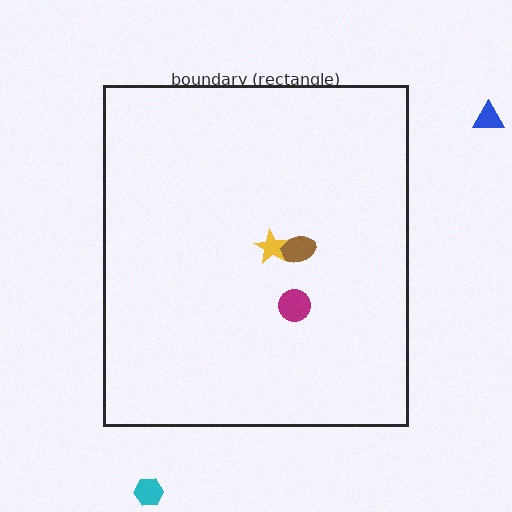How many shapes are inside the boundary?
3 inside, 2 outside.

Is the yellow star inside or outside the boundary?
Inside.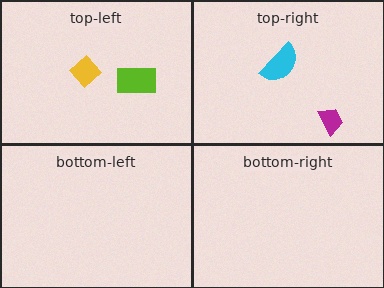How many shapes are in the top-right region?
2.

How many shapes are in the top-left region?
2.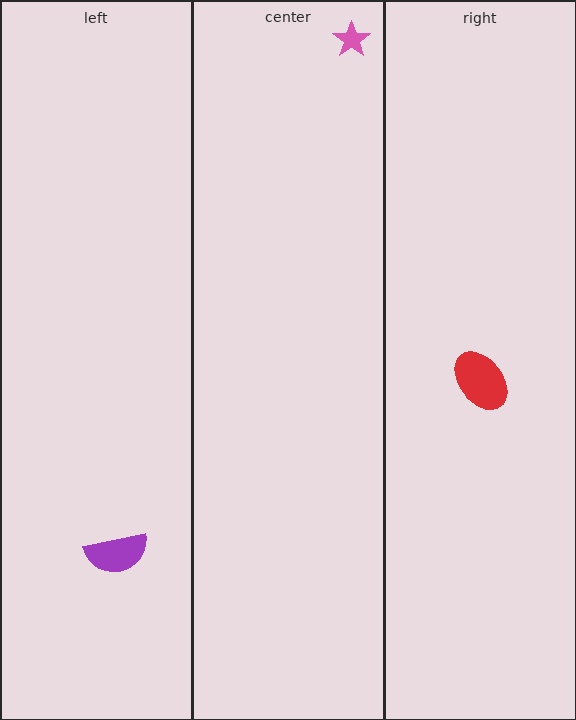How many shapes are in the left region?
1.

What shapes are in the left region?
The purple semicircle.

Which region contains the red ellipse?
The right region.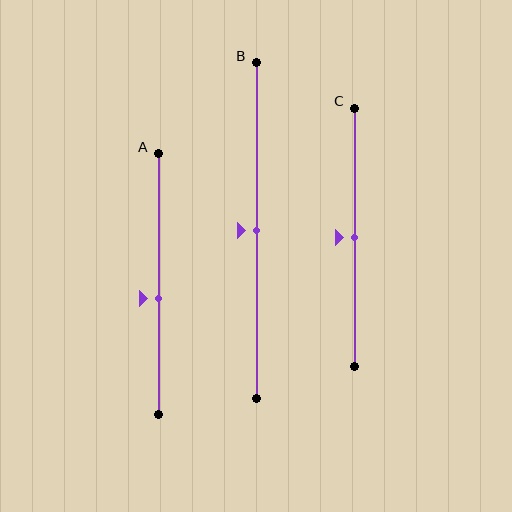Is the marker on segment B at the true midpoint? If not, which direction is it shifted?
Yes, the marker on segment B is at the true midpoint.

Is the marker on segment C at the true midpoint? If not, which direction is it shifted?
Yes, the marker on segment C is at the true midpoint.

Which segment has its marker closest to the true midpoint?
Segment B has its marker closest to the true midpoint.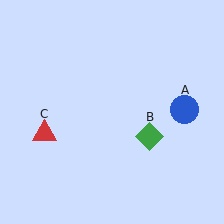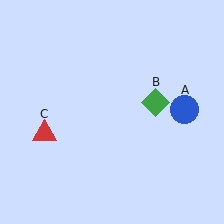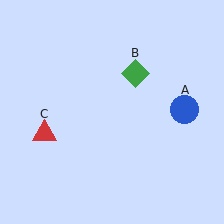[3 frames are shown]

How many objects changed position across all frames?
1 object changed position: green diamond (object B).